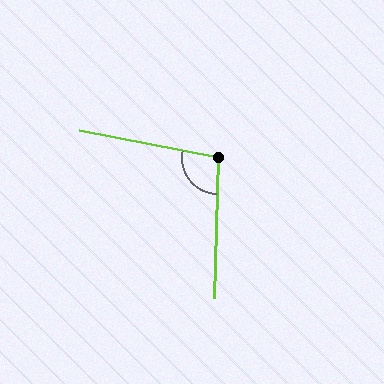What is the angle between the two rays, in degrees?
Approximately 100 degrees.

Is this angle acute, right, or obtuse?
It is obtuse.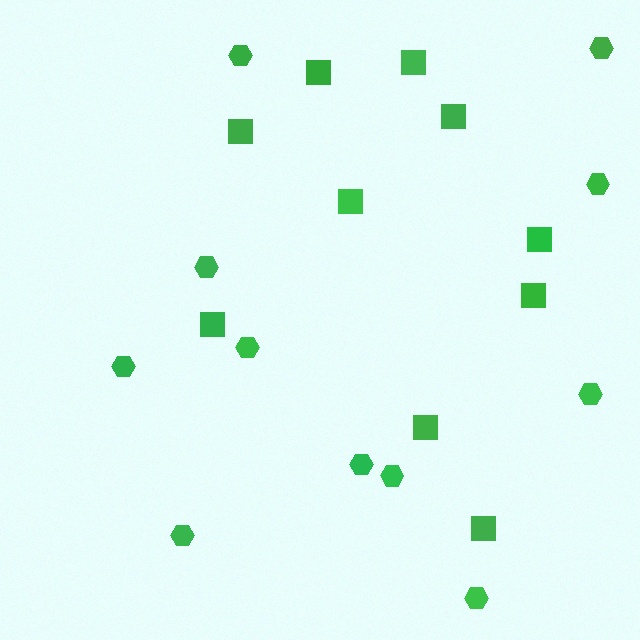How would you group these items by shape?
There are 2 groups: one group of hexagons (11) and one group of squares (10).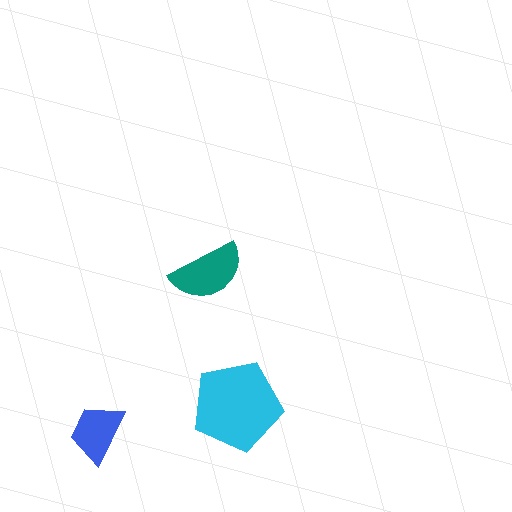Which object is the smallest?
The blue trapezoid.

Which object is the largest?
The cyan pentagon.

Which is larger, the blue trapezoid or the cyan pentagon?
The cyan pentagon.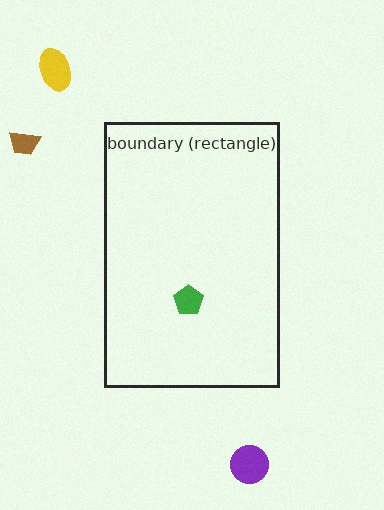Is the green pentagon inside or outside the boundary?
Inside.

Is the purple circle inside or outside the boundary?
Outside.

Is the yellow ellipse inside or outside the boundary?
Outside.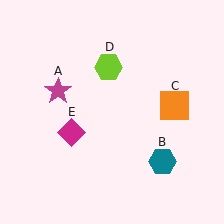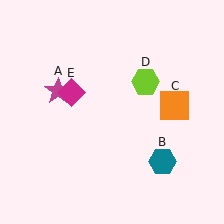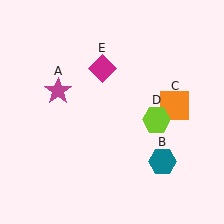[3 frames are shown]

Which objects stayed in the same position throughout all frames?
Magenta star (object A) and teal hexagon (object B) and orange square (object C) remained stationary.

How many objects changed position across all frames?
2 objects changed position: lime hexagon (object D), magenta diamond (object E).